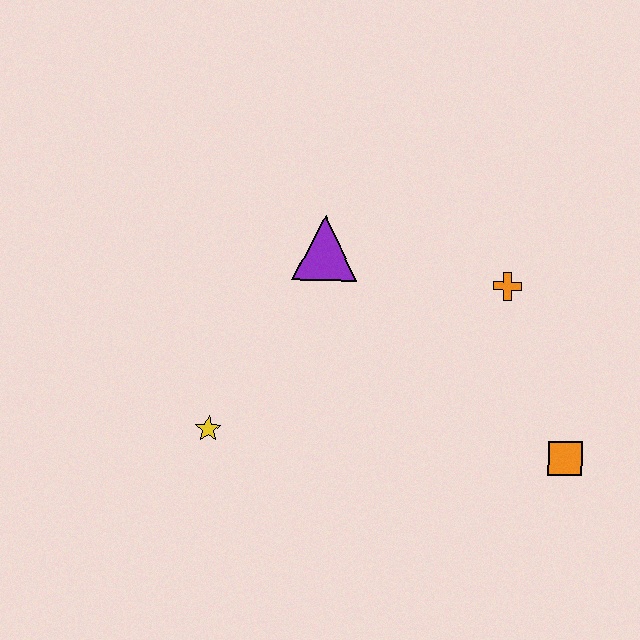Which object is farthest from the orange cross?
The yellow star is farthest from the orange cross.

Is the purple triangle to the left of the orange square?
Yes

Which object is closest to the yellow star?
The purple triangle is closest to the yellow star.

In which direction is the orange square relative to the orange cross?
The orange square is below the orange cross.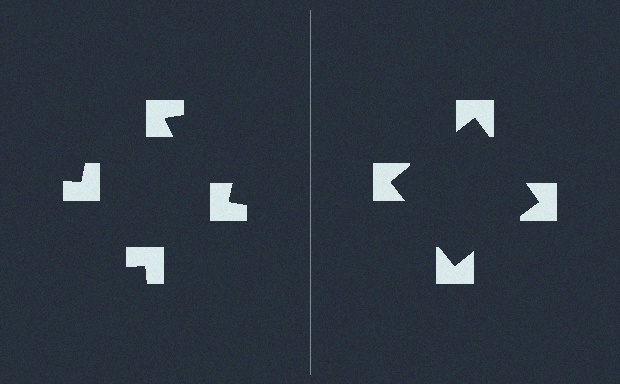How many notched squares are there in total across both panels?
8 — 4 on each side.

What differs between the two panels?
The notched squares are positioned identically on both sides; only the wedge orientations differ. On the right they align to a square; on the left they are misaligned.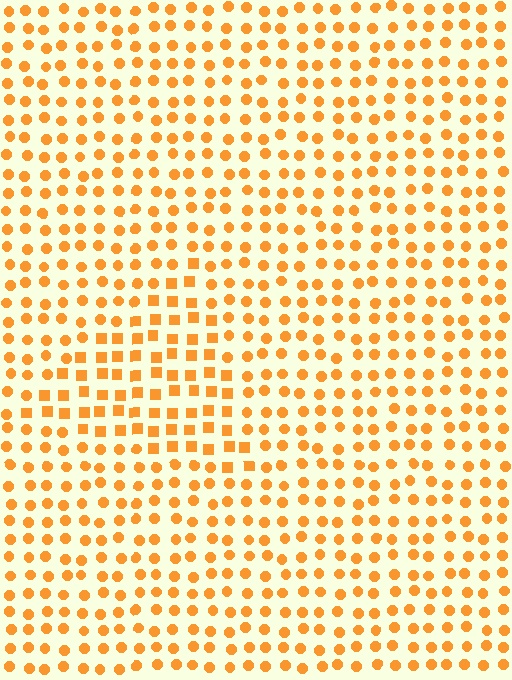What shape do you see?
I see a triangle.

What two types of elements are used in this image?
The image uses squares inside the triangle region and circles outside it.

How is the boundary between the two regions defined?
The boundary is defined by a change in element shape: squares inside vs. circles outside. All elements share the same color and spacing.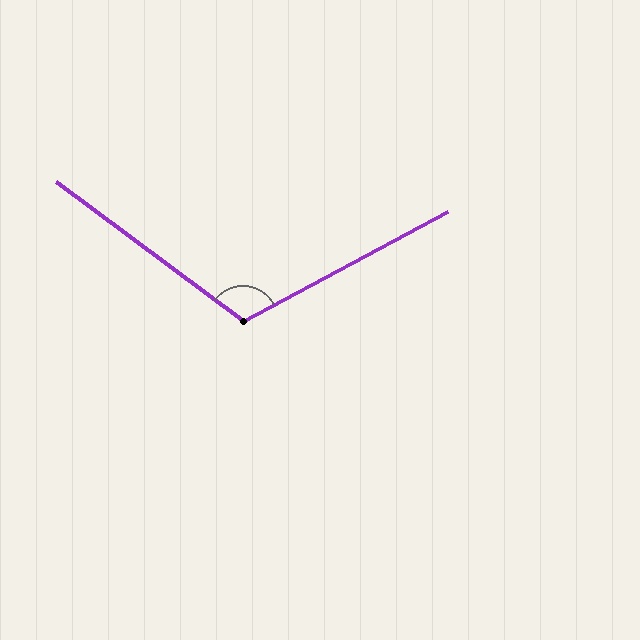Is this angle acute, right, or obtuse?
It is obtuse.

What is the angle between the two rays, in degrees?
Approximately 115 degrees.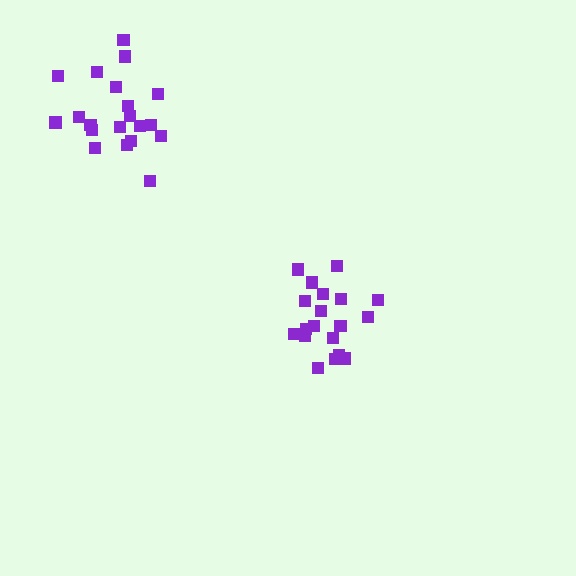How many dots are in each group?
Group 1: 20 dots, Group 2: 19 dots (39 total).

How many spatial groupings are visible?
There are 2 spatial groupings.